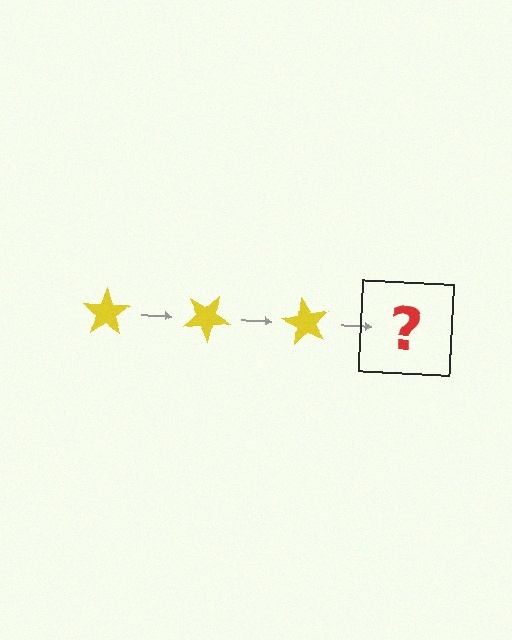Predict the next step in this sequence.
The next step is a yellow star rotated 90 degrees.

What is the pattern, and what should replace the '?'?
The pattern is that the star rotates 30 degrees each step. The '?' should be a yellow star rotated 90 degrees.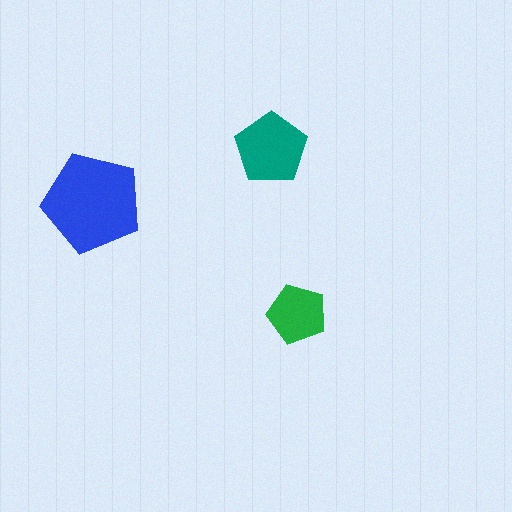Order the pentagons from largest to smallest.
the blue one, the teal one, the green one.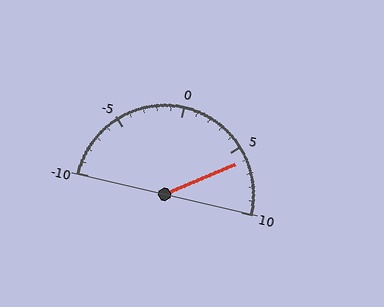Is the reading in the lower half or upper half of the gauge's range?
The reading is in the upper half of the range (-10 to 10).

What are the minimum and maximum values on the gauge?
The gauge ranges from -10 to 10.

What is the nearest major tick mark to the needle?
The nearest major tick mark is 5.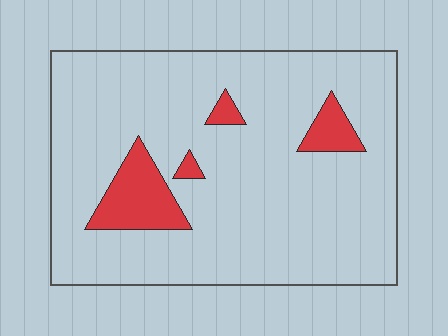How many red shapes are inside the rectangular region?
4.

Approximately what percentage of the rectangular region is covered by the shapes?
Approximately 10%.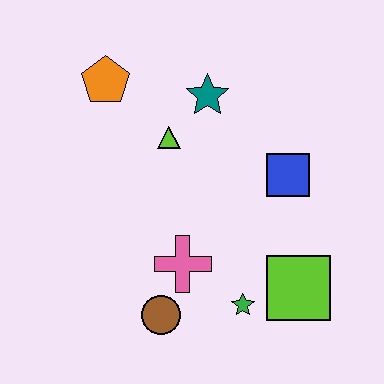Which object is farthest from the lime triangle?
The lime square is farthest from the lime triangle.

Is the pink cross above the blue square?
No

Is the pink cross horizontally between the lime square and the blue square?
No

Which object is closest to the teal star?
The lime triangle is closest to the teal star.